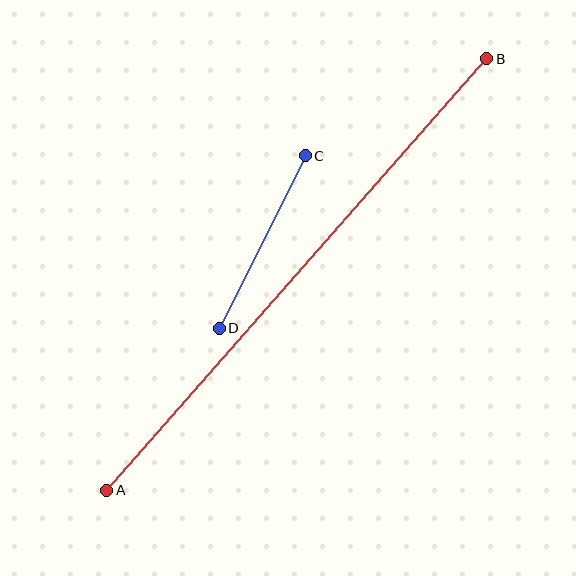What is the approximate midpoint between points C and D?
The midpoint is at approximately (262, 242) pixels.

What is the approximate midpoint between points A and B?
The midpoint is at approximately (297, 274) pixels.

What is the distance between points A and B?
The distance is approximately 575 pixels.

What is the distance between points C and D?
The distance is approximately 193 pixels.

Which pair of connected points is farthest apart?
Points A and B are farthest apart.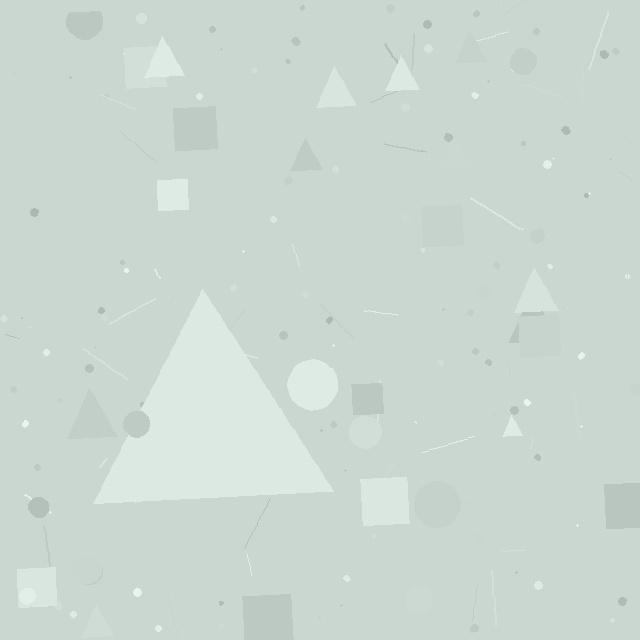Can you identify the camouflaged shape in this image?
The camouflaged shape is a triangle.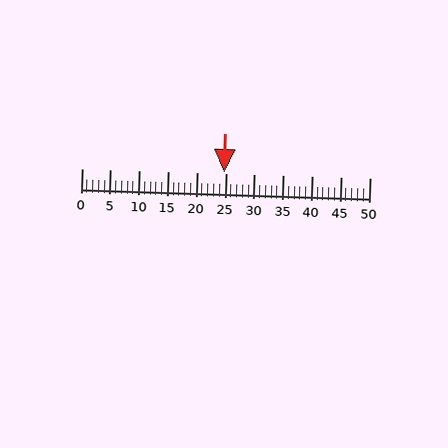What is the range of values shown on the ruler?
The ruler shows values from 0 to 50.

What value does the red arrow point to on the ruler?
The red arrow points to approximately 25.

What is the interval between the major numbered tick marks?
The major tick marks are spaced 5 units apart.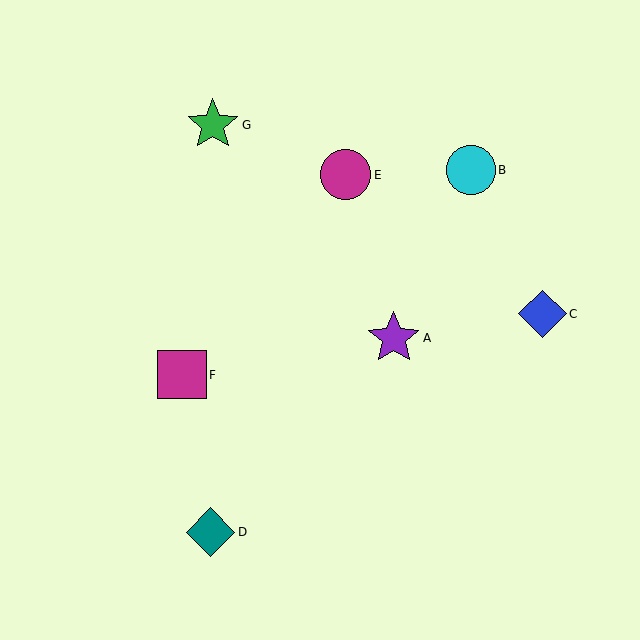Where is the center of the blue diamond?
The center of the blue diamond is at (543, 314).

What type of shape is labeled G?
Shape G is a green star.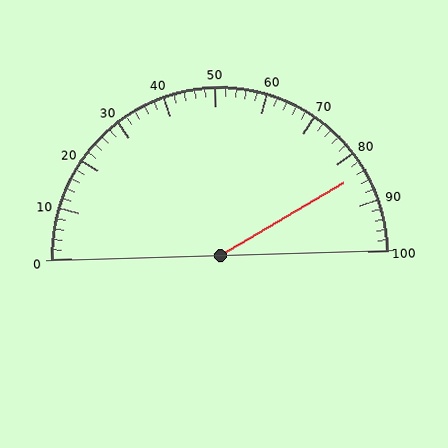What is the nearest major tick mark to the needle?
The nearest major tick mark is 80.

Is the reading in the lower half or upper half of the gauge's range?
The reading is in the upper half of the range (0 to 100).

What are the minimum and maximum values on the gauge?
The gauge ranges from 0 to 100.